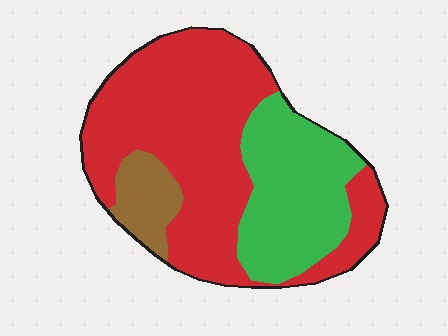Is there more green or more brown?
Green.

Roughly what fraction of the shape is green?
Green takes up about one third (1/3) of the shape.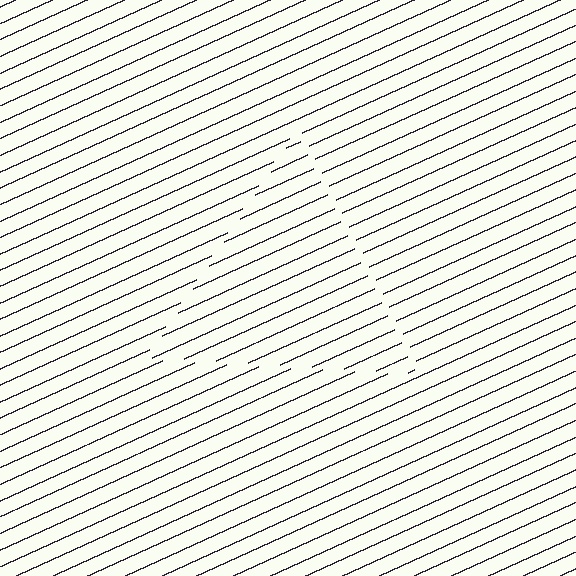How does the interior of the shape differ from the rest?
The interior of the shape contains the same grating, shifted by half a period — the contour is defined by the phase discontinuity where line-ends from the inner and outer gratings abut.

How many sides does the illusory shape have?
3 sides — the line-ends trace a triangle.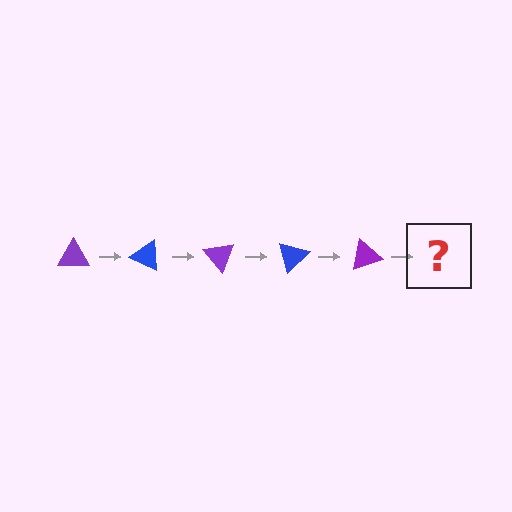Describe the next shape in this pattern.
It should be a blue triangle, rotated 125 degrees from the start.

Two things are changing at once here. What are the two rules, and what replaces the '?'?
The two rules are that it rotates 25 degrees each step and the color cycles through purple and blue. The '?' should be a blue triangle, rotated 125 degrees from the start.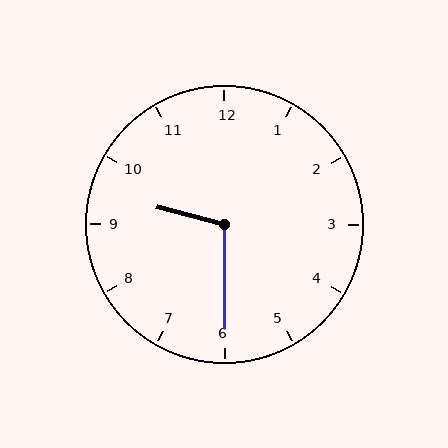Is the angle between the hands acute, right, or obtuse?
It is obtuse.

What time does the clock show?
9:30.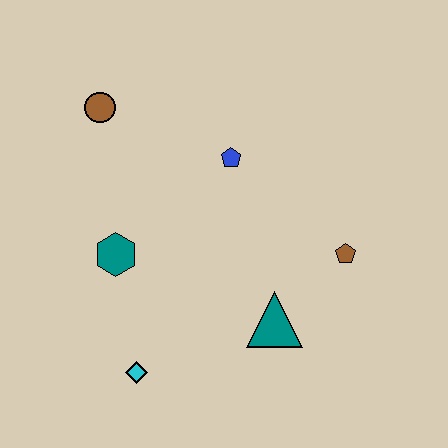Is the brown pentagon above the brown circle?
No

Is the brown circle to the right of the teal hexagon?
No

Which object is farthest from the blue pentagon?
The cyan diamond is farthest from the blue pentagon.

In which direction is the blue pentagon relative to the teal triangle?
The blue pentagon is above the teal triangle.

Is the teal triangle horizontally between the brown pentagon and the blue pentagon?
Yes